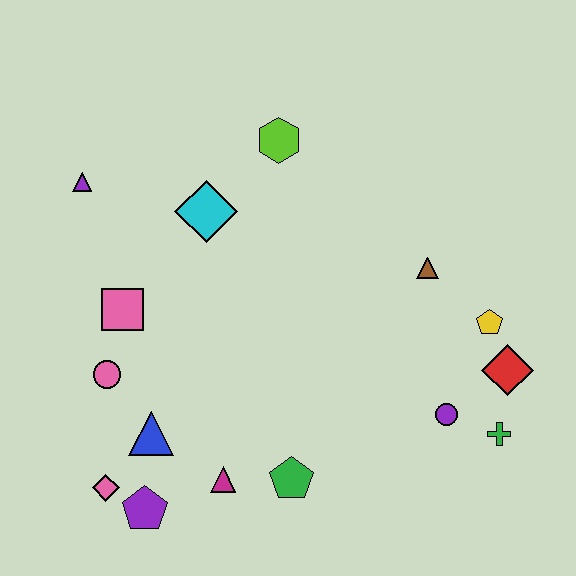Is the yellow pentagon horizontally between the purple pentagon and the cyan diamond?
No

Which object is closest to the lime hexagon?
The cyan diamond is closest to the lime hexagon.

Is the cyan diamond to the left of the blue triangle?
No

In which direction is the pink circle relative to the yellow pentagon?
The pink circle is to the left of the yellow pentagon.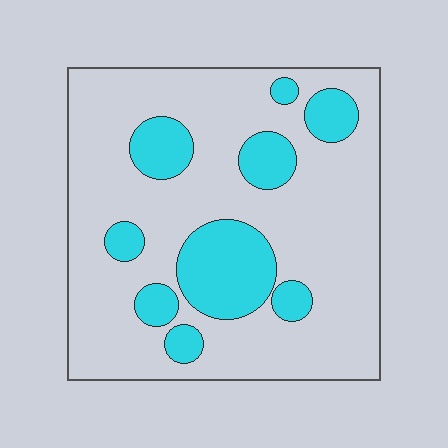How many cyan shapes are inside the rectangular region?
9.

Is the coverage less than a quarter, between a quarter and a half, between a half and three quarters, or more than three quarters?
Less than a quarter.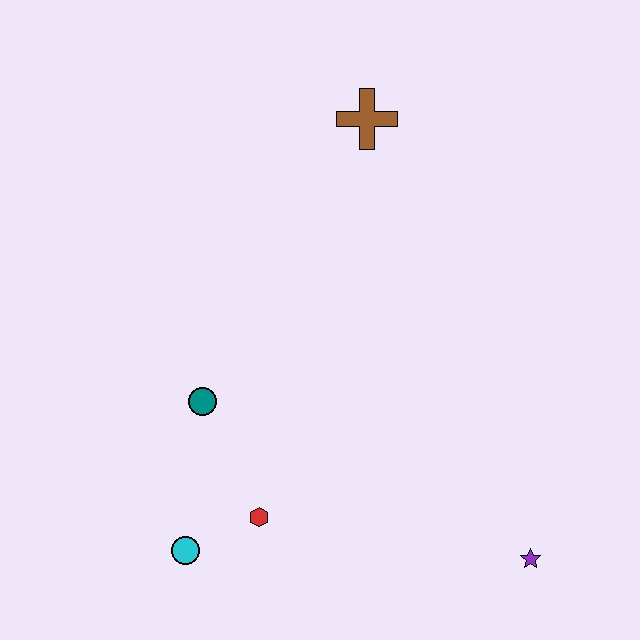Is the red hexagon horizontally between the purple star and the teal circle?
Yes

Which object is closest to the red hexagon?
The cyan circle is closest to the red hexagon.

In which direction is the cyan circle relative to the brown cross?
The cyan circle is below the brown cross.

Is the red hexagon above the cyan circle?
Yes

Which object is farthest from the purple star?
The brown cross is farthest from the purple star.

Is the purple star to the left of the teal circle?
No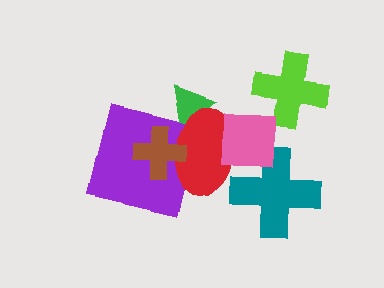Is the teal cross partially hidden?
Yes, it is partially covered by another shape.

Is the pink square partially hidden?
No, no other shape covers it.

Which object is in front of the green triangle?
The red ellipse is in front of the green triangle.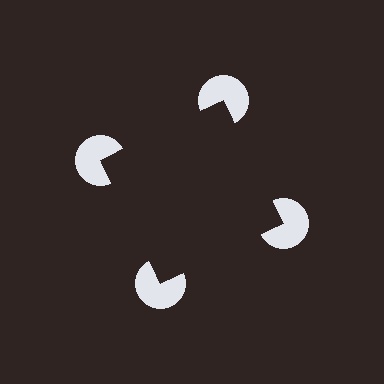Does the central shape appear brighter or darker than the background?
It typically appears slightly darker than the background, even though no actual brightness change is drawn.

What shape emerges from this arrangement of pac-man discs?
An illusory square — its edges are inferred from the aligned wedge cuts in the pac-man discs, not physically drawn.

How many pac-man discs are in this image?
There are 4 — one at each vertex of the illusory square.